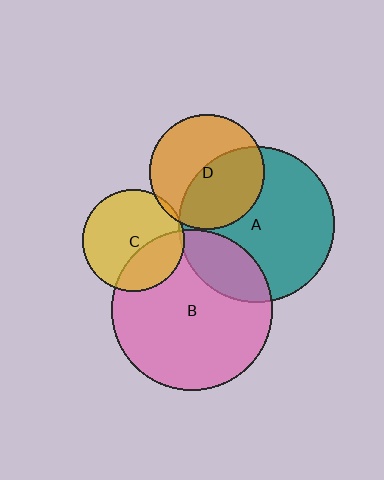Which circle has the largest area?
Circle B (pink).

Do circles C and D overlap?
Yes.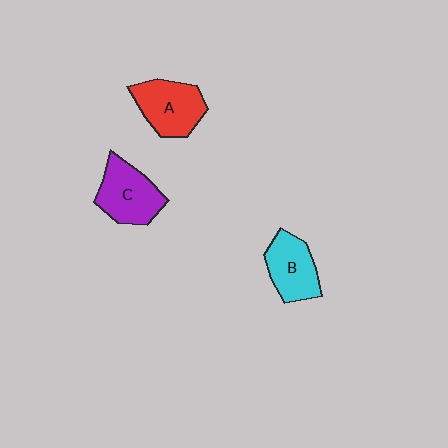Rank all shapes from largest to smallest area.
From largest to smallest: C (purple), A (red), B (cyan).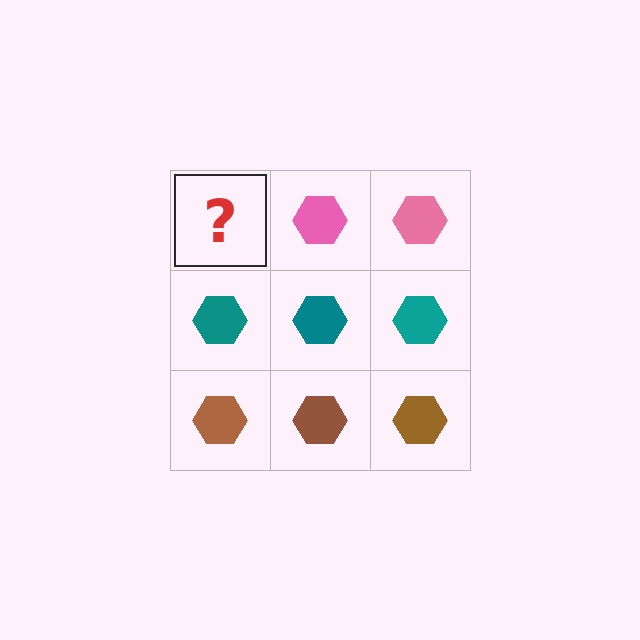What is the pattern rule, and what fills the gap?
The rule is that each row has a consistent color. The gap should be filled with a pink hexagon.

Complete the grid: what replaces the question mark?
The question mark should be replaced with a pink hexagon.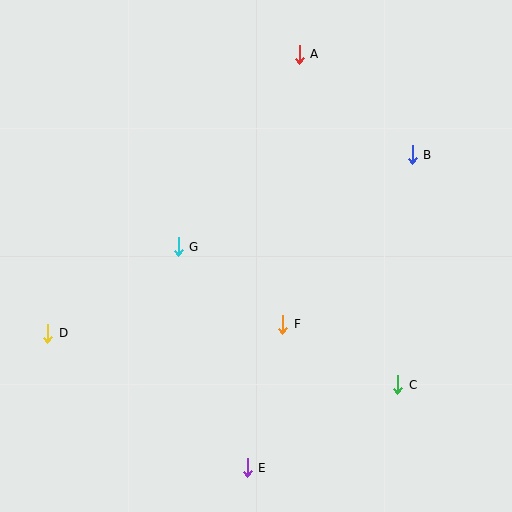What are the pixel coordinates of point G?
Point G is at (178, 247).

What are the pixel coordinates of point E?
Point E is at (247, 468).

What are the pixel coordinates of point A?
Point A is at (299, 54).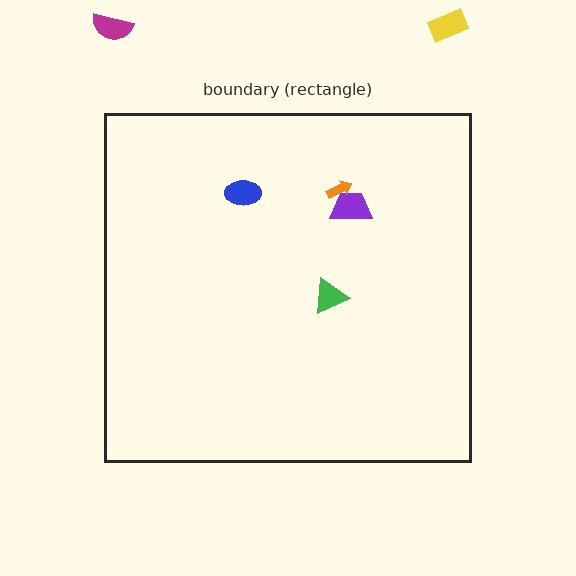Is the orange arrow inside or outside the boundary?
Inside.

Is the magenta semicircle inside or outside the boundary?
Outside.